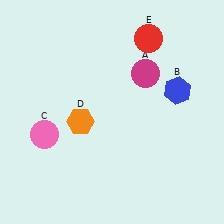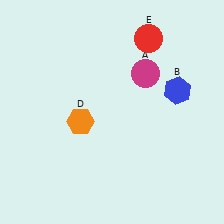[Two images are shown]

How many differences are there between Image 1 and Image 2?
There is 1 difference between the two images.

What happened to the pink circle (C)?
The pink circle (C) was removed in Image 2. It was in the bottom-left area of Image 1.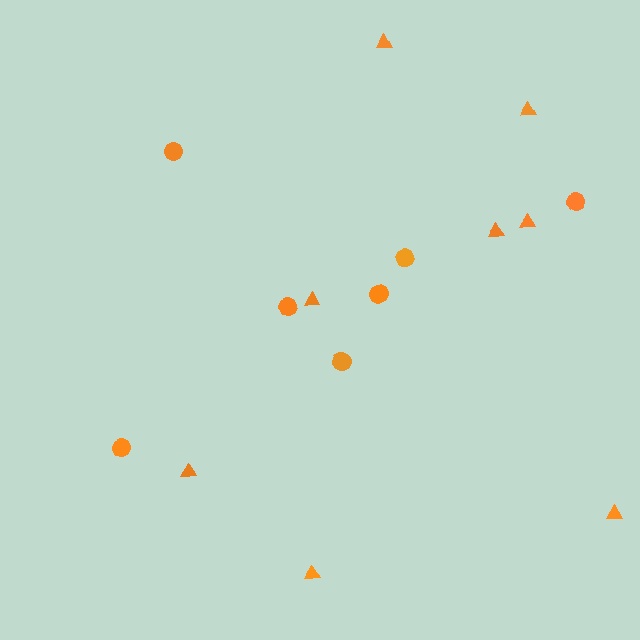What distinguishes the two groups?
There are 2 groups: one group of circles (7) and one group of triangles (8).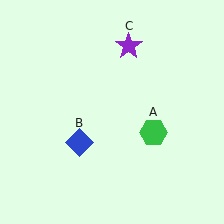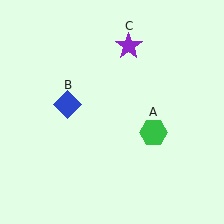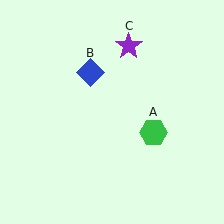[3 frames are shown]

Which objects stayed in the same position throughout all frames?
Green hexagon (object A) and purple star (object C) remained stationary.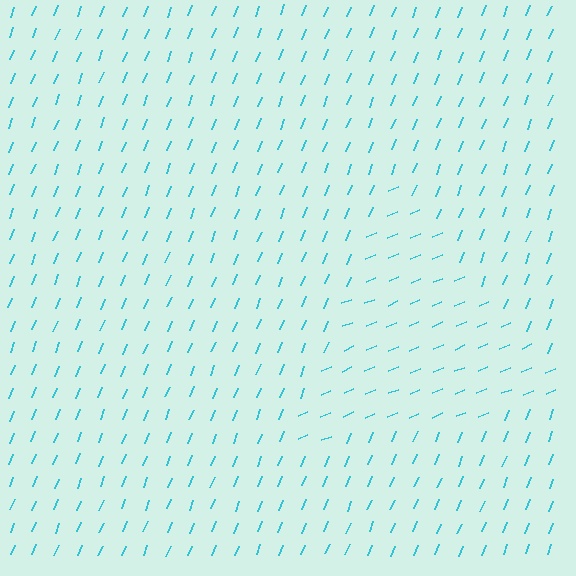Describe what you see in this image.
The image is filled with small cyan line segments. A triangle region in the image has lines oriented differently from the surrounding lines, creating a visible texture boundary.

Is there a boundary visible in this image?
Yes, there is a texture boundary formed by a change in line orientation.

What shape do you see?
I see a triangle.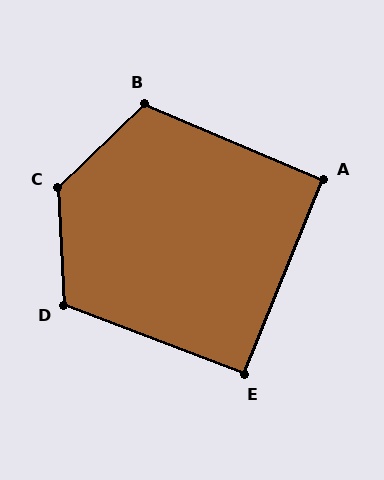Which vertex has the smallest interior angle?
A, at approximately 91 degrees.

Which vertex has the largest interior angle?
C, at approximately 131 degrees.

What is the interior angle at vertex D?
Approximately 114 degrees (obtuse).